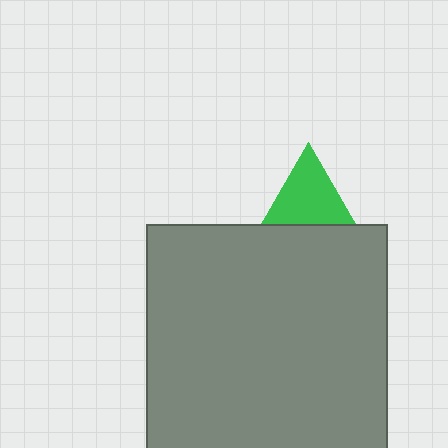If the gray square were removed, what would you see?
You would see the complete green triangle.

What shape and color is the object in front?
The object in front is a gray square.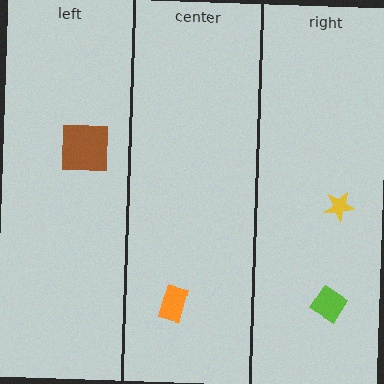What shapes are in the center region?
The orange rectangle.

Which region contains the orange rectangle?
The center region.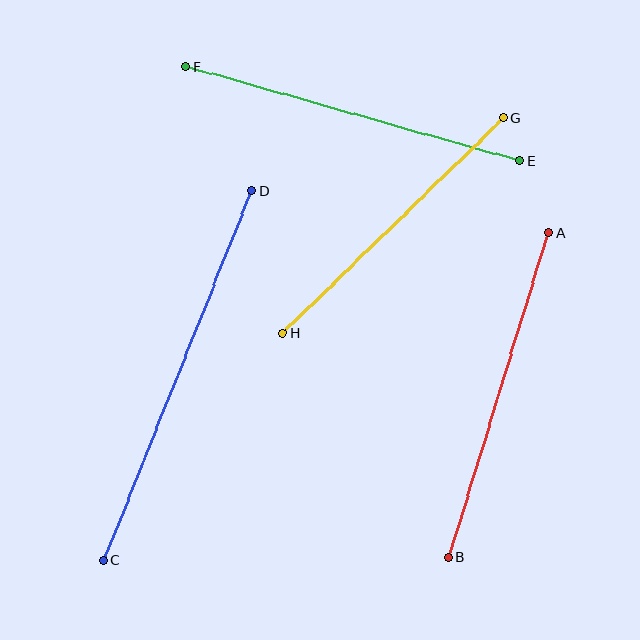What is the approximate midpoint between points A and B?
The midpoint is at approximately (499, 395) pixels.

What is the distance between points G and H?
The distance is approximately 308 pixels.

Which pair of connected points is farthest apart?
Points C and D are farthest apart.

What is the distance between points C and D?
The distance is approximately 398 pixels.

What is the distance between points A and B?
The distance is approximately 340 pixels.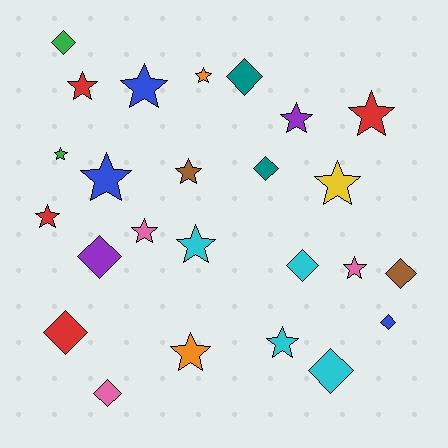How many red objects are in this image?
There are 4 red objects.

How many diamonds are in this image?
There are 10 diamonds.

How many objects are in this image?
There are 25 objects.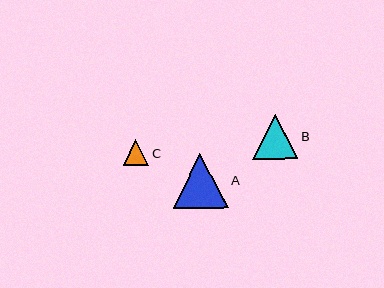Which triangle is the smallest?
Triangle C is the smallest with a size of approximately 26 pixels.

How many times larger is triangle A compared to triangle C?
Triangle A is approximately 2.1 times the size of triangle C.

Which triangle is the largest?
Triangle A is the largest with a size of approximately 54 pixels.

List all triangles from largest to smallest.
From largest to smallest: A, B, C.